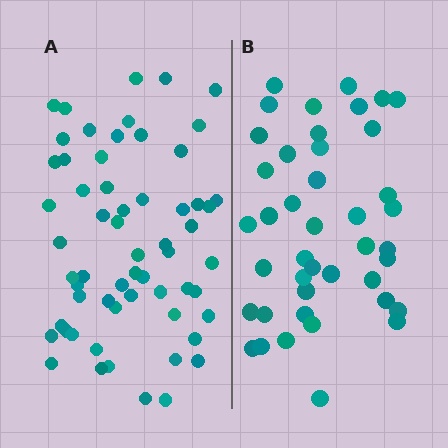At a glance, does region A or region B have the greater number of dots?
Region A (the left region) has more dots.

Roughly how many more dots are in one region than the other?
Region A has approximately 20 more dots than region B.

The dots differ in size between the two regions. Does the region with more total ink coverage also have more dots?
No. Region B has more total ink coverage because its dots are larger, but region A actually contains more individual dots. Total area can be misleading — the number of items is what matters here.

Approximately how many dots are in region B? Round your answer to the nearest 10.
About 40 dots. (The exact count is 42, which rounds to 40.)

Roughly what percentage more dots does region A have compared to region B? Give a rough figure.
About 45% more.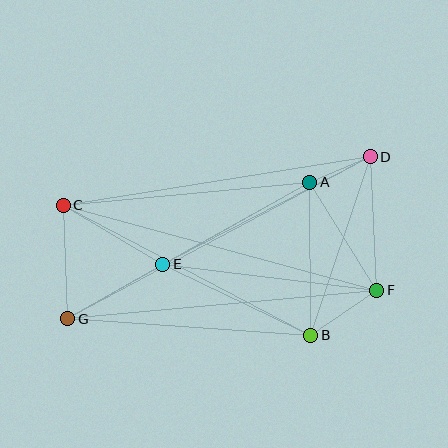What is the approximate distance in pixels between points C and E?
The distance between C and E is approximately 115 pixels.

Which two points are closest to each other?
Points A and D are closest to each other.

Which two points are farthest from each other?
Points D and G are farthest from each other.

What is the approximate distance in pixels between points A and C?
The distance between A and C is approximately 248 pixels.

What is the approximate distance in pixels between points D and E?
The distance between D and E is approximately 234 pixels.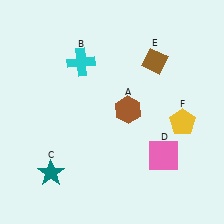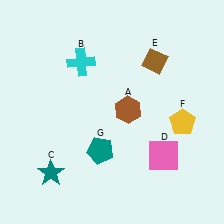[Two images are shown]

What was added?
A teal pentagon (G) was added in Image 2.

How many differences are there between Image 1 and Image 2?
There is 1 difference between the two images.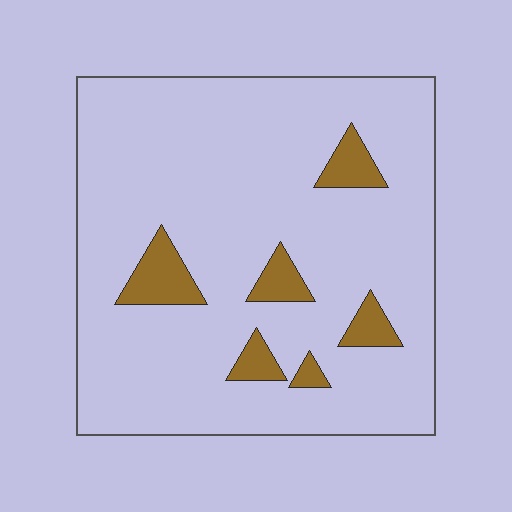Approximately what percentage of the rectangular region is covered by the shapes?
Approximately 10%.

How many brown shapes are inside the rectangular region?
6.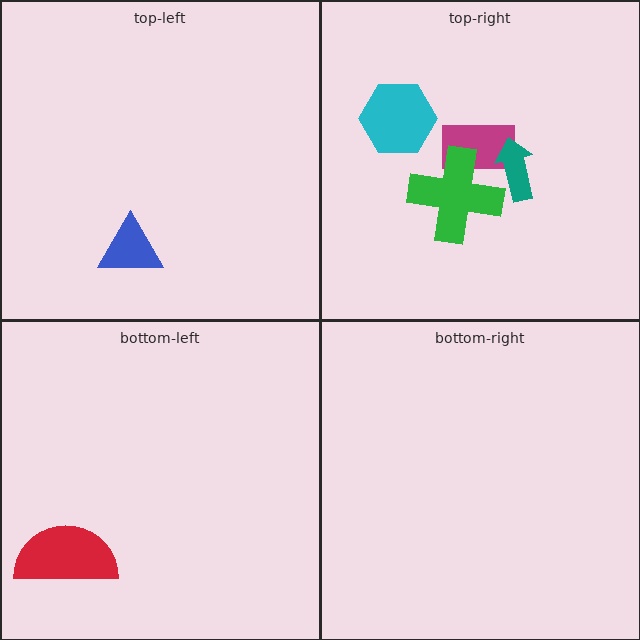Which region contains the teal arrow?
The top-right region.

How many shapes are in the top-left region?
1.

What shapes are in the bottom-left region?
The red semicircle.